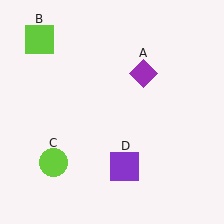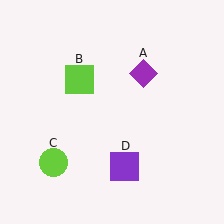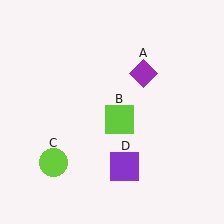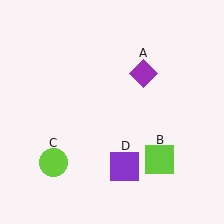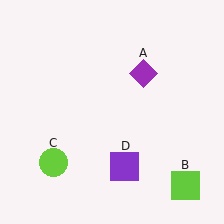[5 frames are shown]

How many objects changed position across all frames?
1 object changed position: lime square (object B).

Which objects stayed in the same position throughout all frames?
Purple diamond (object A) and lime circle (object C) and purple square (object D) remained stationary.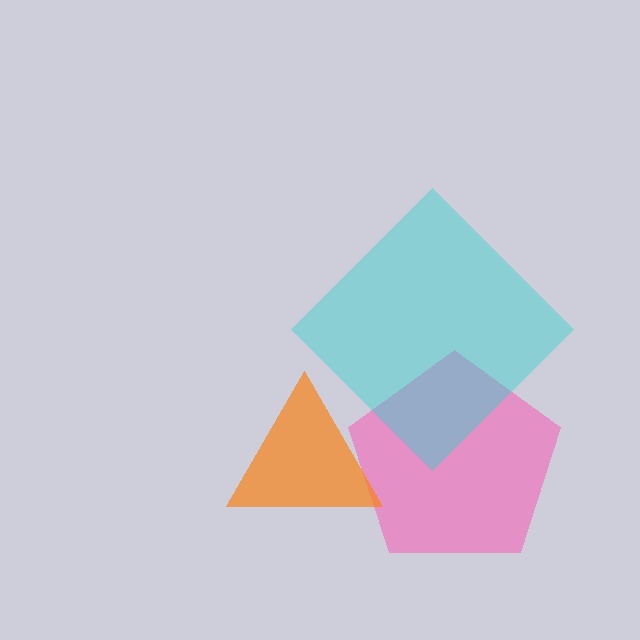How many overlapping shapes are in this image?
There are 3 overlapping shapes in the image.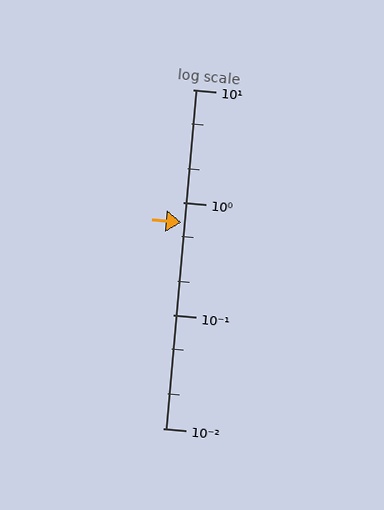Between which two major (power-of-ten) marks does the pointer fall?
The pointer is between 0.1 and 1.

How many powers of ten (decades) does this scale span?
The scale spans 3 decades, from 0.01 to 10.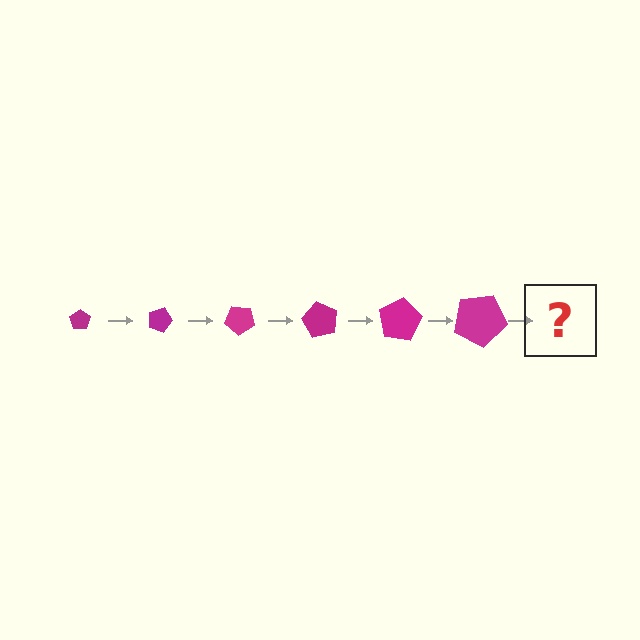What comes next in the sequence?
The next element should be a pentagon, larger than the previous one and rotated 120 degrees from the start.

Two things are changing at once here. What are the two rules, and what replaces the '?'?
The two rules are that the pentagon grows larger each step and it rotates 20 degrees each step. The '?' should be a pentagon, larger than the previous one and rotated 120 degrees from the start.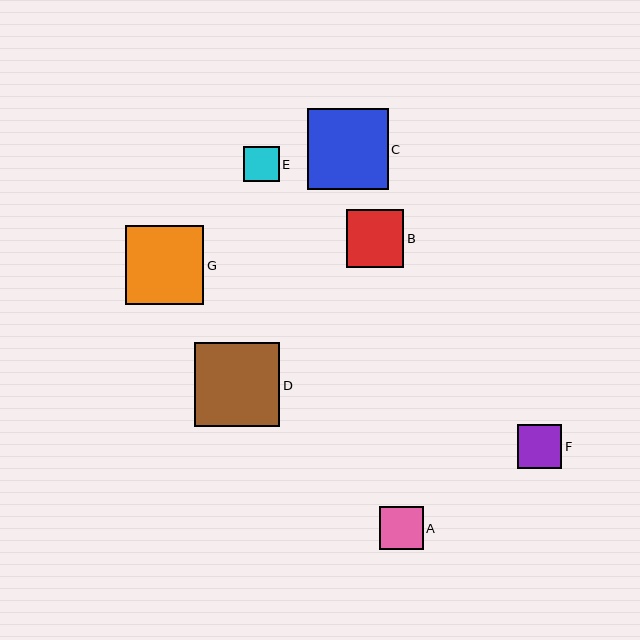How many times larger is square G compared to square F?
Square G is approximately 1.8 times the size of square F.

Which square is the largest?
Square D is the largest with a size of approximately 85 pixels.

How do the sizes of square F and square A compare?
Square F and square A are approximately the same size.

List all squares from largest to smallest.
From largest to smallest: D, C, G, B, F, A, E.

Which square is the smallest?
Square E is the smallest with a size of approximately 35 pixels.